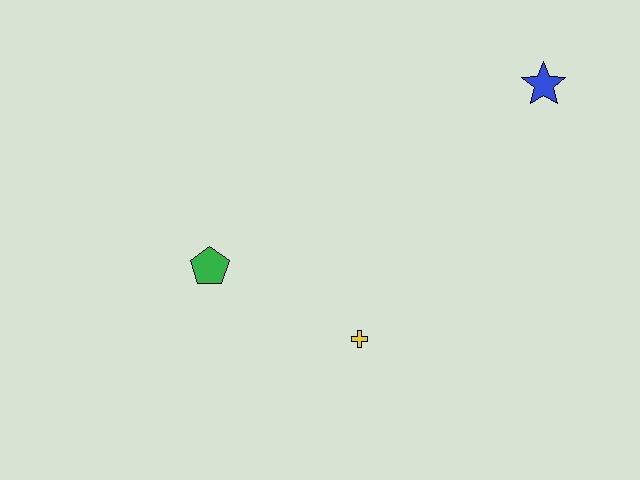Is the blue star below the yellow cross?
No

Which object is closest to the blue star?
The yellow cross is closest to the blue star.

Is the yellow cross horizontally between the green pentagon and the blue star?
Yes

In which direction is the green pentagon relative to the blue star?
The green pentagon is to the left of the blue star.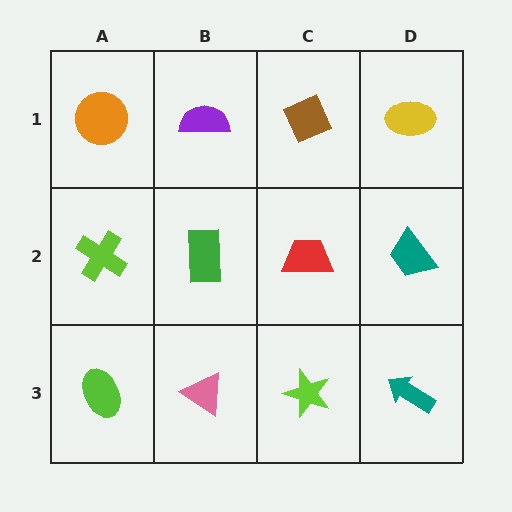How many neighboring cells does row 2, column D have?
3.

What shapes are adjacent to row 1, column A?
A lime cross (row 2, column A), a purple semicircle (row 1, column B).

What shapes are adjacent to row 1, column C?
A red trapezoid (row 2, column C), a purple semicircle (row 1, column B), a yellow ellipse (row 1, column D).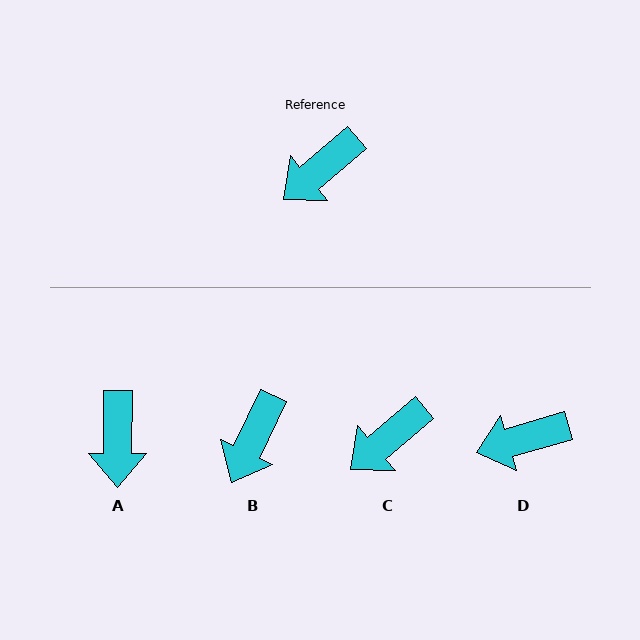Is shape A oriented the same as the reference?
No, it is off by about 50 degrees.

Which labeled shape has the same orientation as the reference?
C.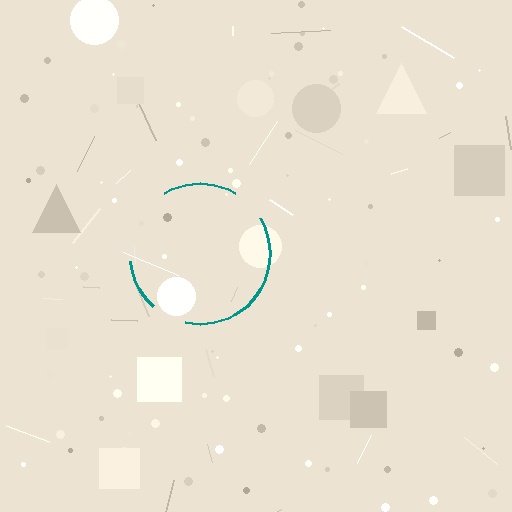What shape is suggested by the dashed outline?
The dashed outline suggests a circle.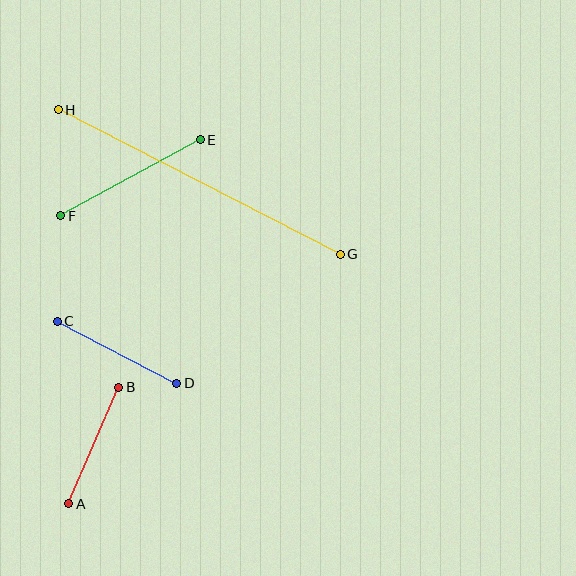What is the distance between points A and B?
The distance is approximately 127 pixels.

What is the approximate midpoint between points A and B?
The midpoint is at approximately (94, 445) pixels.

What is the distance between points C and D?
The distance is approximately 135 pixels.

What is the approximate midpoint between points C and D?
The midpoint is at approximately (117, 352) pixels.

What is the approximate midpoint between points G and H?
The midpoint is at approximately (199, 182) pixels.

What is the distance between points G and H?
The distance is approximately 317 pixels.